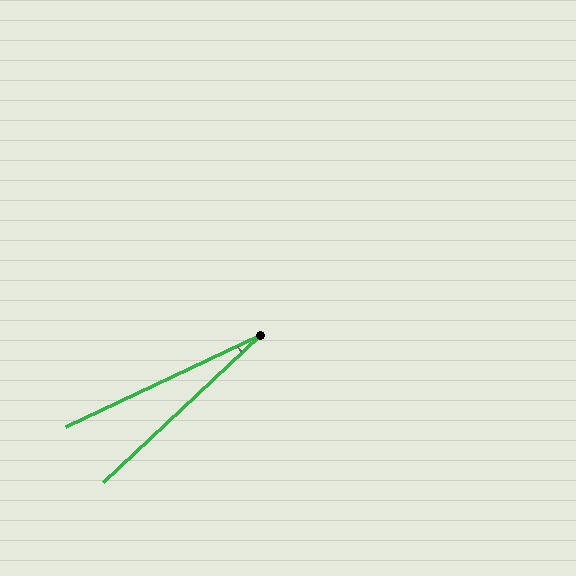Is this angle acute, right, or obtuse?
It is acute.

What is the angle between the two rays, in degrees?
Approximately 18 degrees.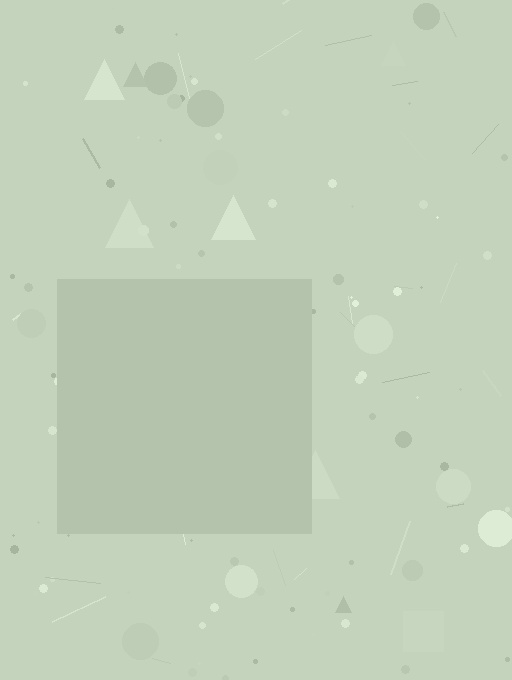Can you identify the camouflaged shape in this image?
The camouflaged shape is a square.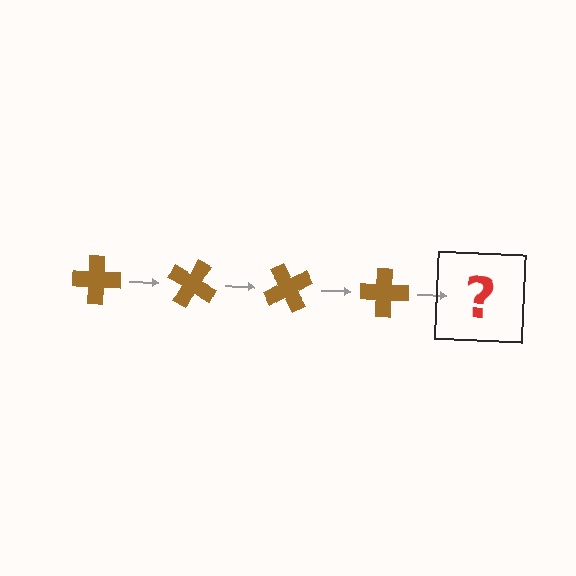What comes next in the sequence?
The next element should be a brown cross rotated 120 degrees.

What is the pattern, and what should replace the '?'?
The pattern is that the cross rotates 30 degrees each step. The '?' should be a brown cross rotated 120 degrees.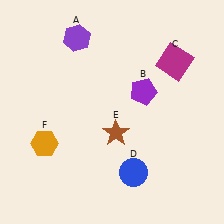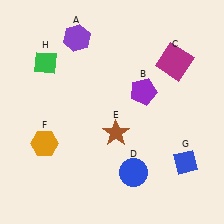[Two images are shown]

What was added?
A blue diamond (G), a green diamond (H) were added in Image 2.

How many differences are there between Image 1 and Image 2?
There are 2 differences between the two images.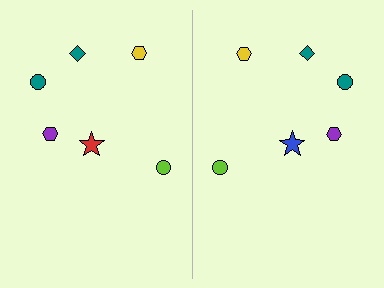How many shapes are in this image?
There are 12 shapes in this image.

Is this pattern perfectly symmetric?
No, the pattern is not perfectly symmetric. The blue star on the right side breaks the symmetry — its mirror counterpart is red.